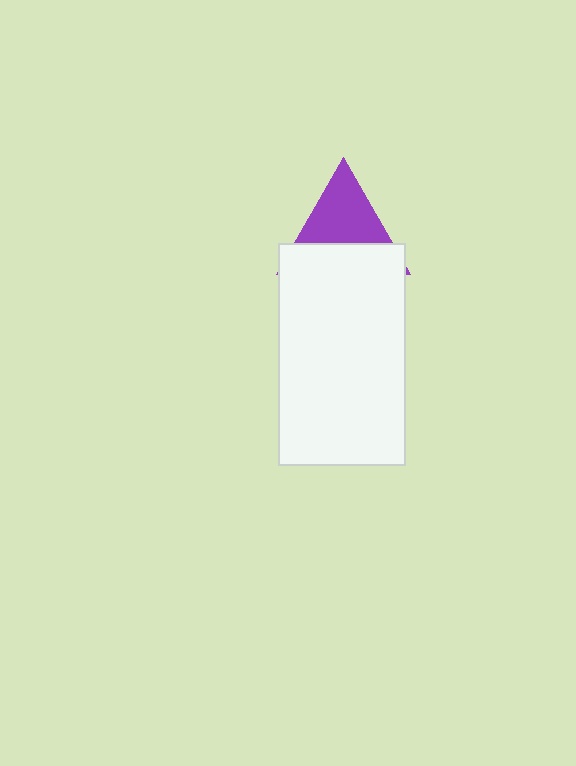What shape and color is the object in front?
The object in front is a white rectangle.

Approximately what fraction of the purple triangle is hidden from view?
Roughly 46% of the purple triangle is hidden behind the white rectangle.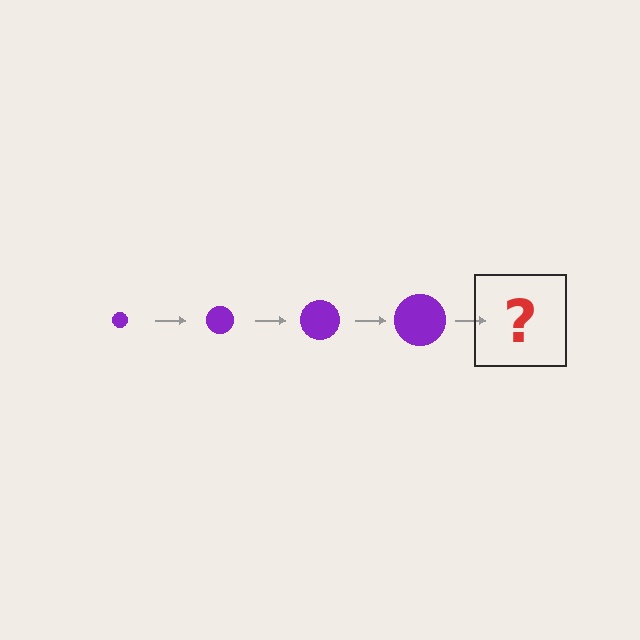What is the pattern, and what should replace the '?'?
The pattern is that the circle gets progressively larger each step. The '?' should be a purple circle, larger than the previous one.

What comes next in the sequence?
The next element should be a purple circle, larger than the previous one.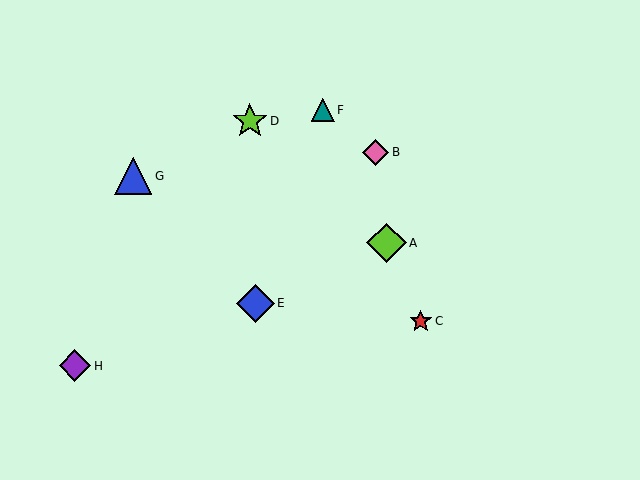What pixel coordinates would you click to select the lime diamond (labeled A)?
Click at (386, 243) to select the lime diamond A.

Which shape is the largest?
The lime diamond (labeled A) is the largest.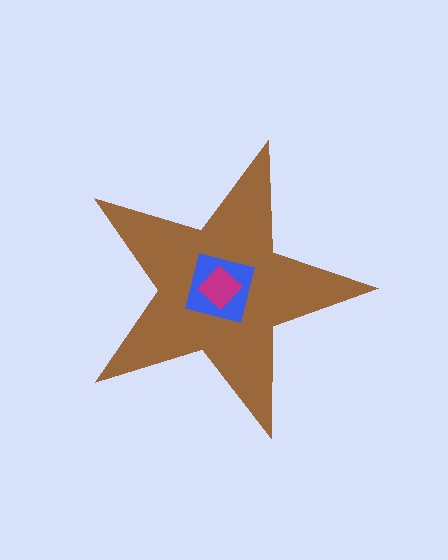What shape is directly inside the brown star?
The blue square.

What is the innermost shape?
The magenta diamond.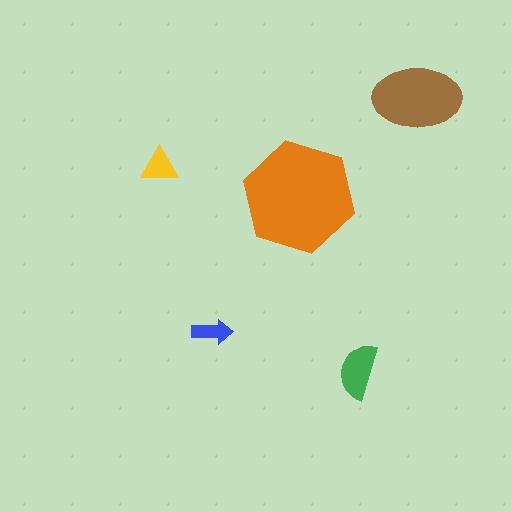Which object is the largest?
The orange hexagon.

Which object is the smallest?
The blue arrow.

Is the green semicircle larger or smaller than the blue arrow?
Larger.